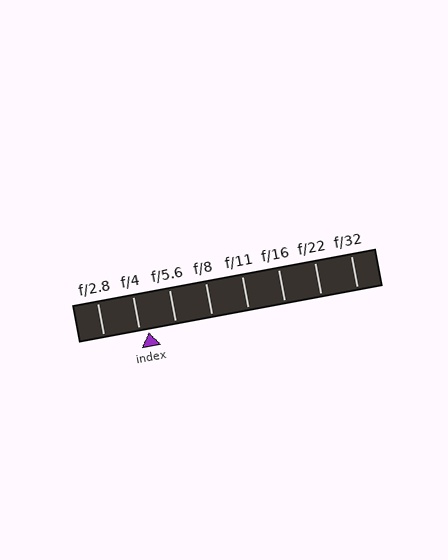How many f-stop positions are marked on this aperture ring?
There are 8 f-stop positions marked.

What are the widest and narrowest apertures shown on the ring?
The widest aperture shown is f/2.8 and the narrowest is f/32.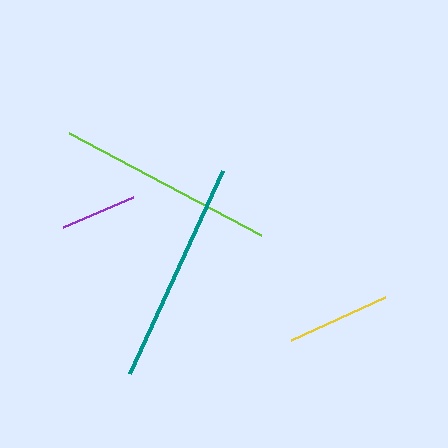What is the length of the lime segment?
The lime segment is approximately 217 pixels long.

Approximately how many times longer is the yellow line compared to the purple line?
The yellow line is approximately 1.4 times the length of the purple line.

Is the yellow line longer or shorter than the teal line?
The teal line is longer than the yellow line.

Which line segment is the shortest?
The purple line is the shortest at approximately 76 pixels.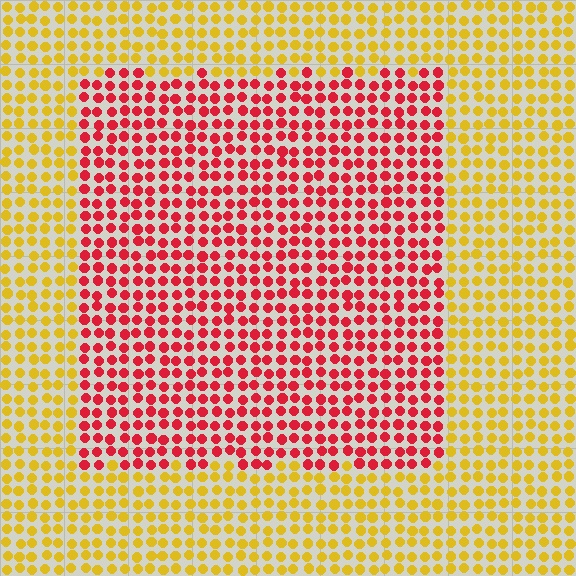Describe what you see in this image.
The image is filled with small yellow elements in a uniform arrangement. A rectangle-shaped region is visible where the elements are tinted to a slightly different hue, forming a subtle color boundary.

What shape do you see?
I see a rectangle.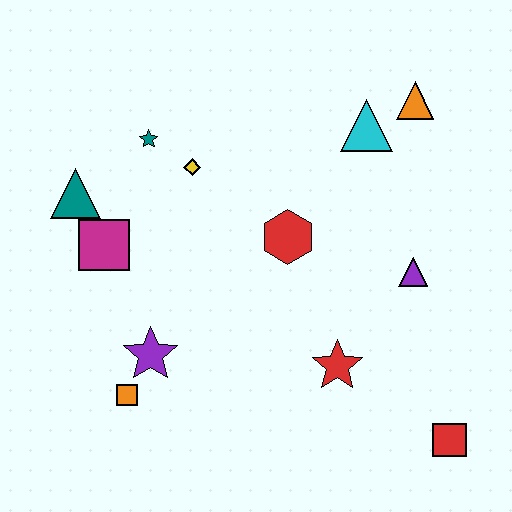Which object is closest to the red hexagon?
The yellow diamond is closest to the red hexagon.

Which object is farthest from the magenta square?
The red square is farthest from the magenta square.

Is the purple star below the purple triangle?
Yes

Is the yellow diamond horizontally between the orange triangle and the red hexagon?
No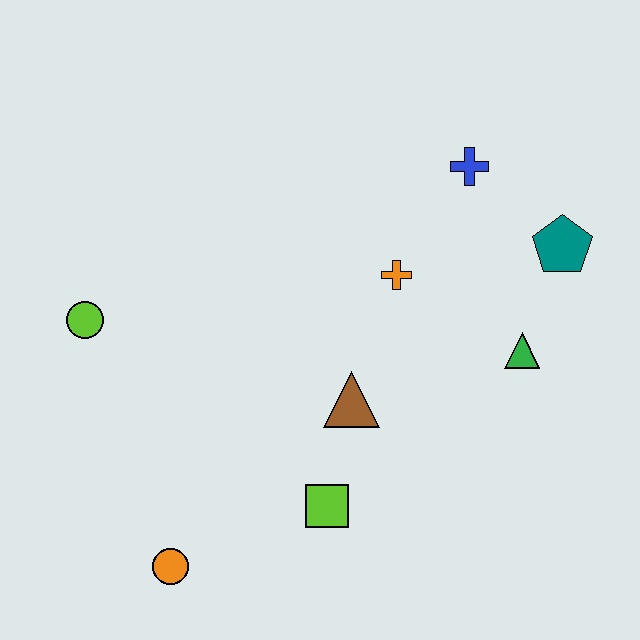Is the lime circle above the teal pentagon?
No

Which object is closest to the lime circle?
The orange circle is closest to the lime circle.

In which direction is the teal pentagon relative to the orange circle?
The teal pentagon is to the right of the orange circle.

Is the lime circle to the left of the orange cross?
Yes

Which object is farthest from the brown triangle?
The lime circle is farthest from the brown triangle.